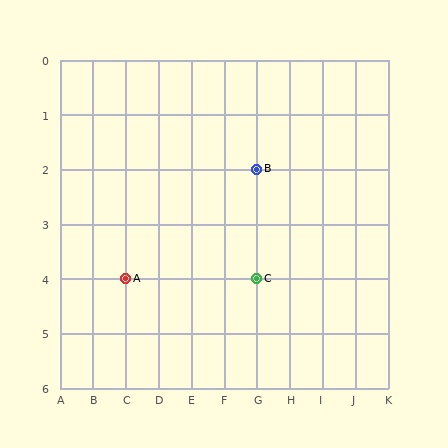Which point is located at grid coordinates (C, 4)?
Point A is at (C, 4).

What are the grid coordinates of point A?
Point A is at grid coordinates (C, 4).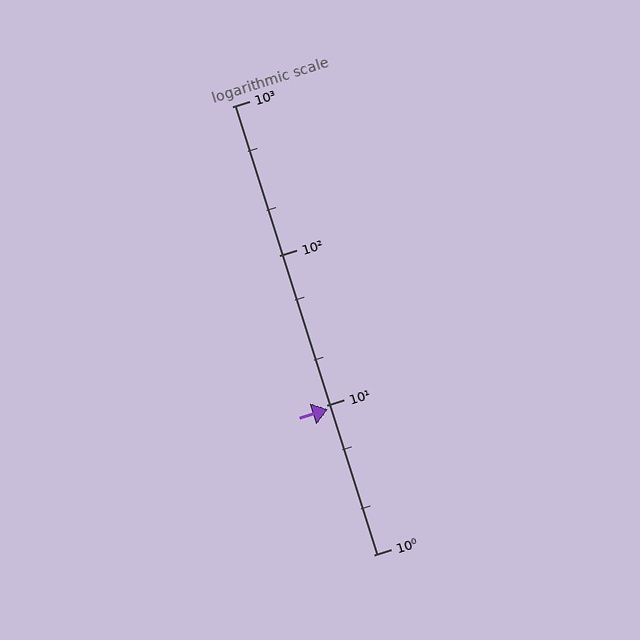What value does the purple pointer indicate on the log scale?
The pointer indicates approximately 9.4.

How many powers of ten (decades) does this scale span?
The scale spans 3 decades, from 1 to 1000.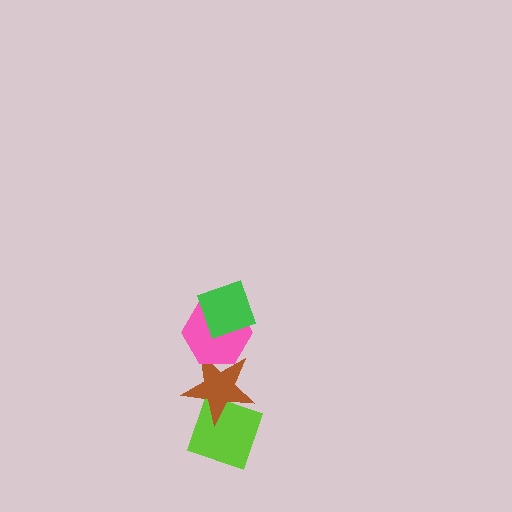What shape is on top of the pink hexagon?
The green diamond is on top of the pink hexagon.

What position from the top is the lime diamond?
The lime diamond is 4th from the top.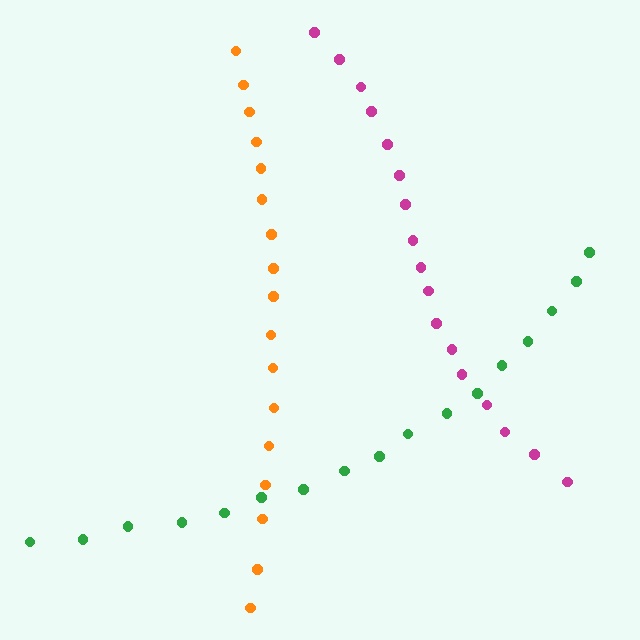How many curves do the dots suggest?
There are 3 distinct paths.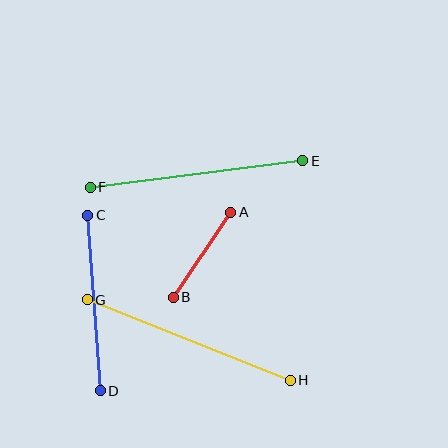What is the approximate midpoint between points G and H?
The midpoint is at approximately (189, 340) pixels.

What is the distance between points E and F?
The distance is approximately 214 pixels.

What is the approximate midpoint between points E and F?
The midpoint is at approximately (197, 174) pixels.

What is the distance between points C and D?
The distance is approximately 176 pixels.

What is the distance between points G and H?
The distance is approximately 218 pixels.